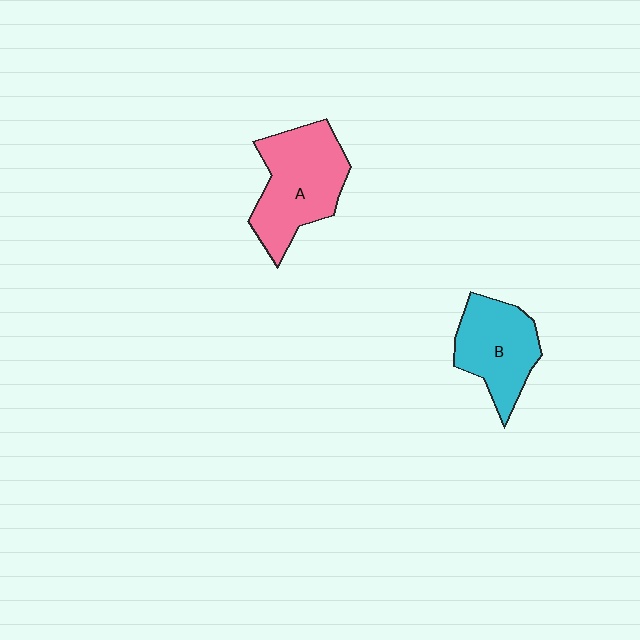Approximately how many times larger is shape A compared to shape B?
Approximately 1.3 times.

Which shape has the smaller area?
Shape B (cyan).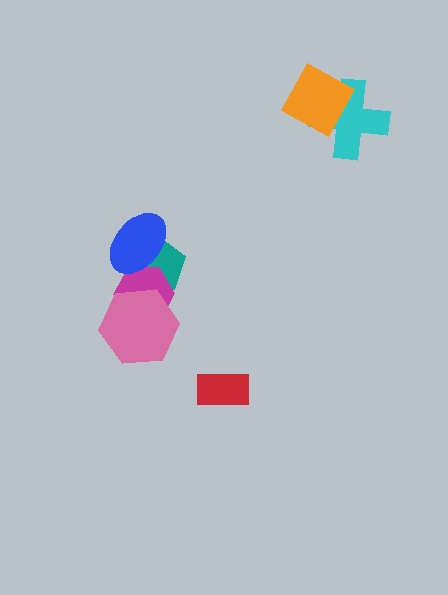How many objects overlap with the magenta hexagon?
3 objects overlap with the magenta hexagon.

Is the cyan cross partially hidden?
Yes, it is partially covered by another shape.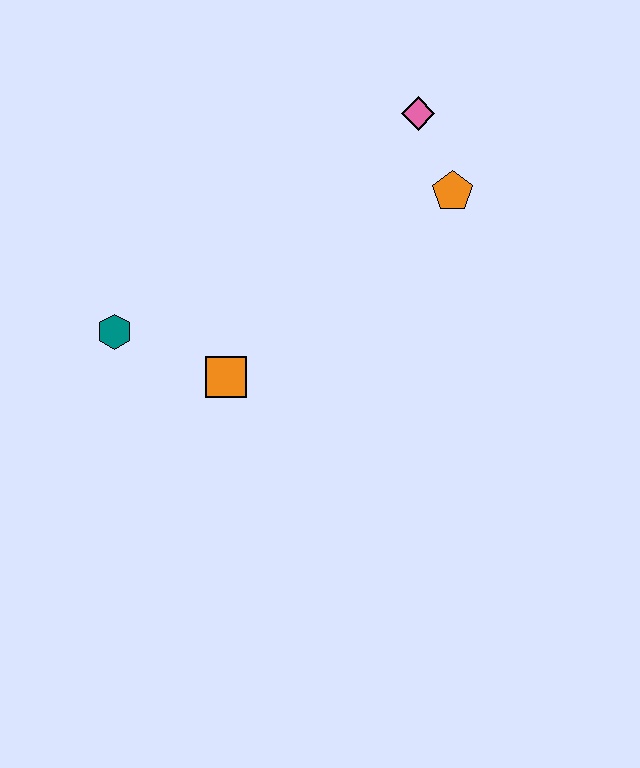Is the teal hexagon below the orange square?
No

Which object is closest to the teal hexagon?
The orange square is closest to the teal hexagon.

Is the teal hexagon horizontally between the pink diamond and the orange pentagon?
No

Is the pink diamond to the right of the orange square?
Yes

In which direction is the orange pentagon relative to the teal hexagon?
The orange pentagon is to the right of the teal hexagon.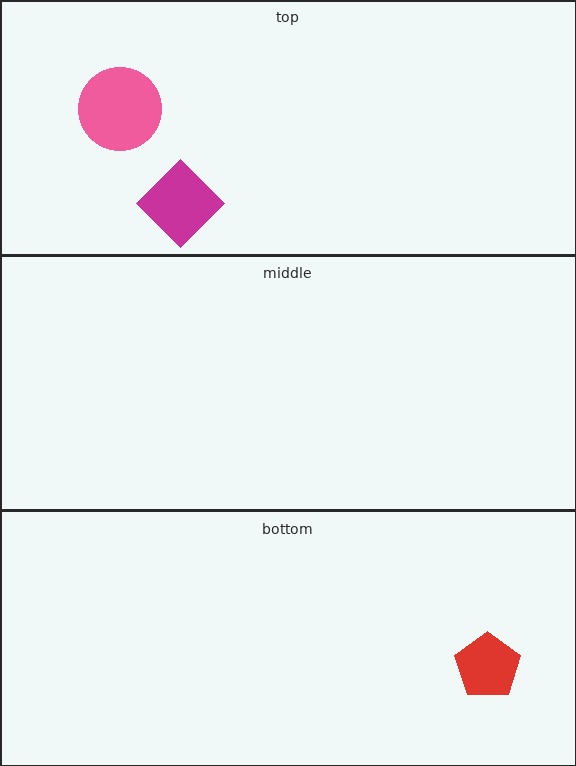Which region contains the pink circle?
The top region.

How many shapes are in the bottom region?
1.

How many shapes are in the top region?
2.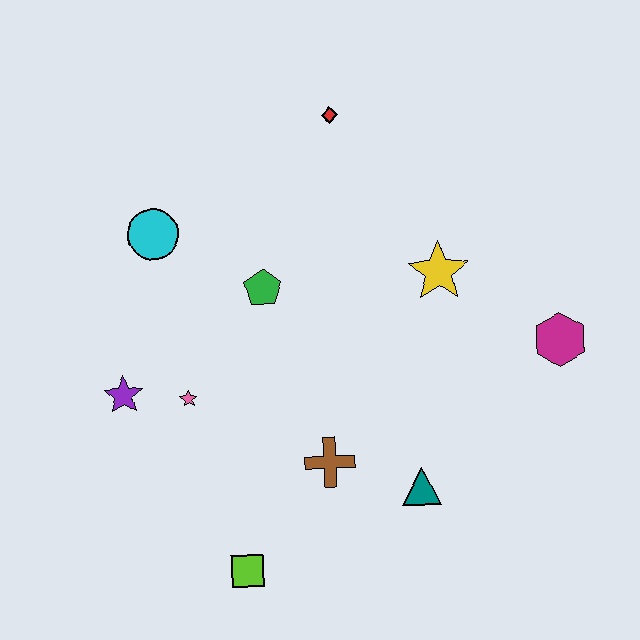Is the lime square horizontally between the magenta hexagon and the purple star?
Yes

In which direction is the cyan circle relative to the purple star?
The cyan circle is above the purple star.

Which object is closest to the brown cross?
The teal triangle is closest to the brown cross.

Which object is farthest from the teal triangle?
The red diamond is farthest from the teal triangle.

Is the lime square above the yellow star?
No